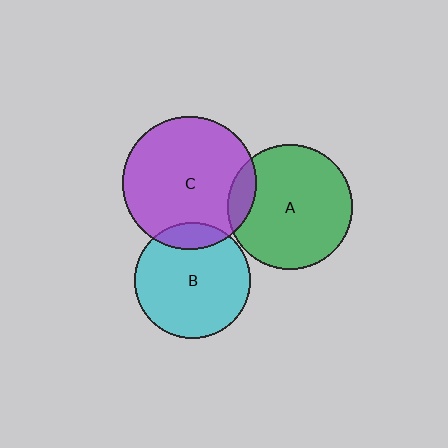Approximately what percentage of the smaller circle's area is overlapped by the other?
Approximately 10%.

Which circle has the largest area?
Circle C (purple).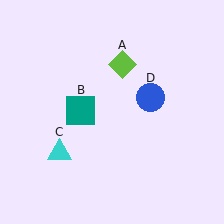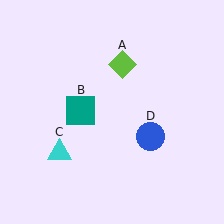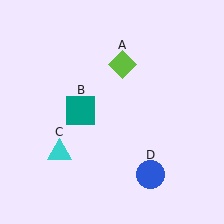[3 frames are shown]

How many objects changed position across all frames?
1 object changed position: blue circle (object D).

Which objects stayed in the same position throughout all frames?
Lime diamond (object A) and teal square (object B) and cyan triangle (object C) remained stationary.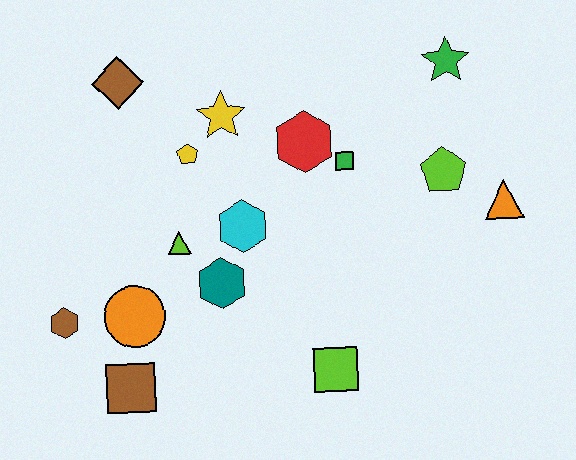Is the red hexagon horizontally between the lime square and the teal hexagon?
Yes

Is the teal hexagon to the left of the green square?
Yes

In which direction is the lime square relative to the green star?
The lime square is below the green star.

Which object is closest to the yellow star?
The yellow pentagon is closest to the yellow star.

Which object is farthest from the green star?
The brown hexagon is farthest from the green star.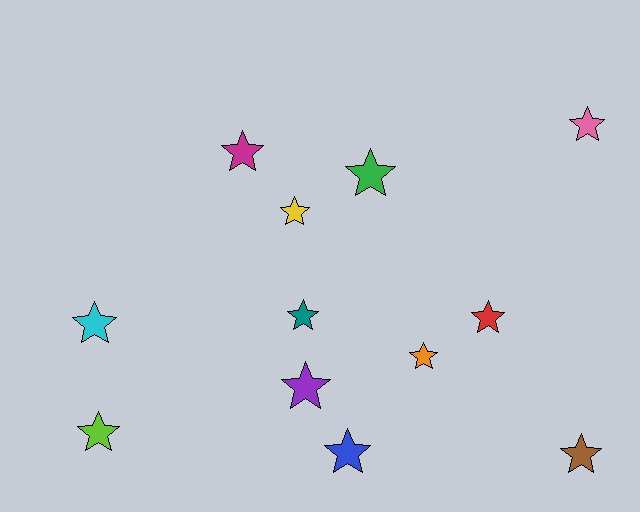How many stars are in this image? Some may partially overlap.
There are 12 stars.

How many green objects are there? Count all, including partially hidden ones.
There is 1 green object.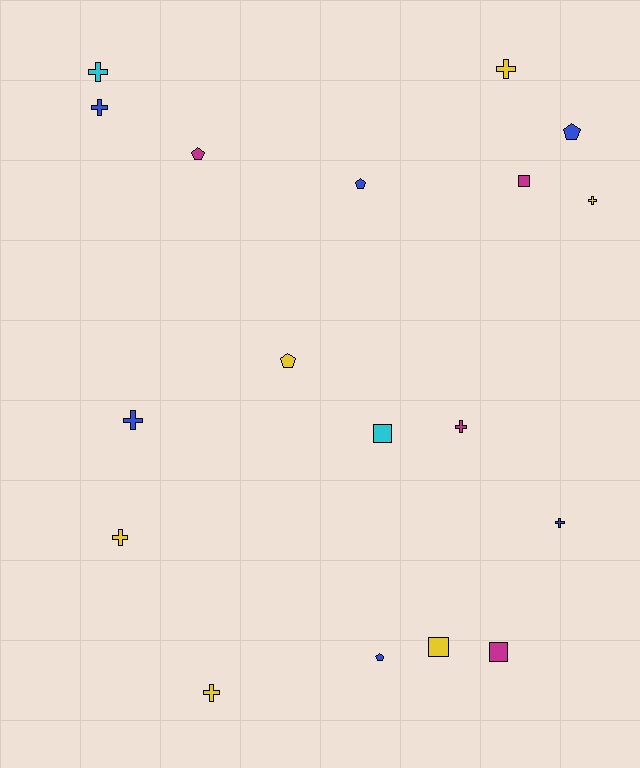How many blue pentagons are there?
There are 3 blue pentagons.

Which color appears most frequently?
Blue, with 6 objects.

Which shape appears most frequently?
Cross, with 9 objects.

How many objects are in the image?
There are 18 objects.